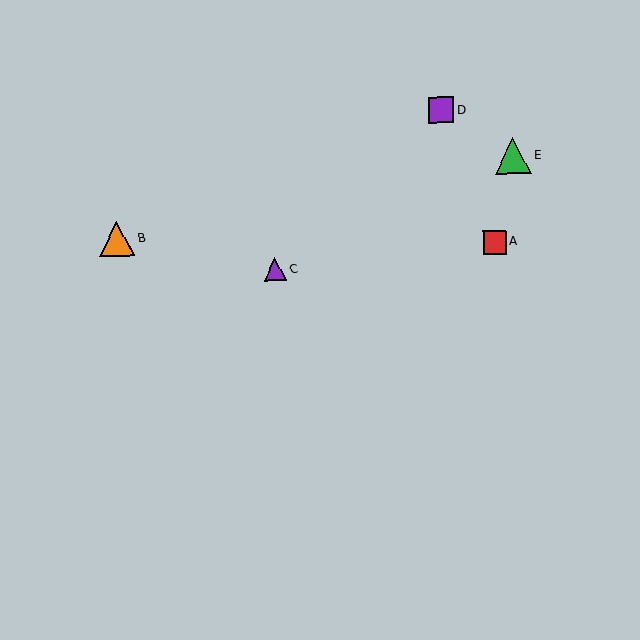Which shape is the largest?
The green triangle (labeled E) is the largest.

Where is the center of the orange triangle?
The center of the orange triangle is at (117, 239).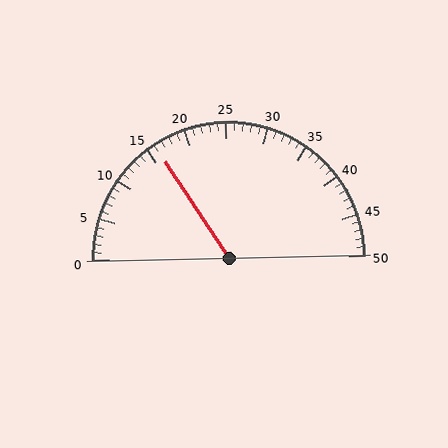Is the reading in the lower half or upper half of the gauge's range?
The reading is in the lower half of the range (0 to 50).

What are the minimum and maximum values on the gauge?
The gauge ranges from 0 to 50.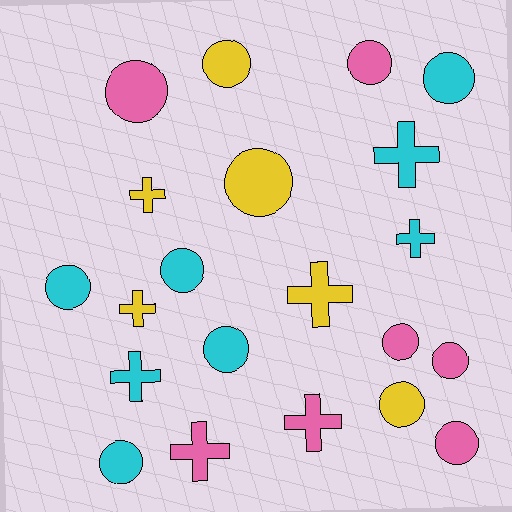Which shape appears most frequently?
Circle, with 13 objects.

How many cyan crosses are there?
There are 3 cyan crosses.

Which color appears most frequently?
Cyan, with 8 objects.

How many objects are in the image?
There are 21 objects.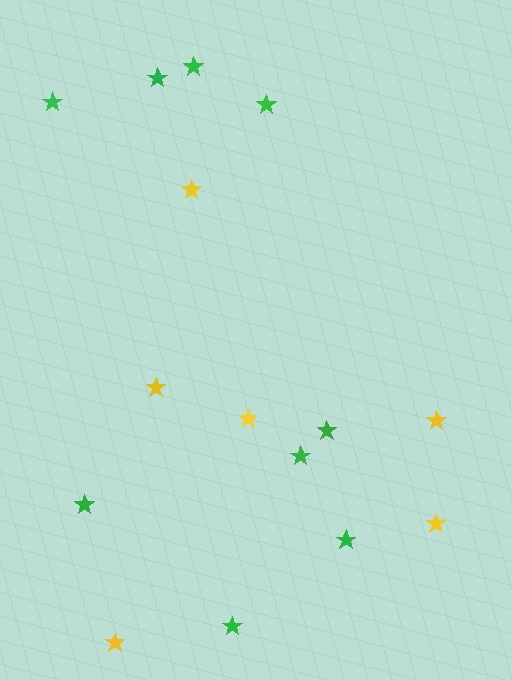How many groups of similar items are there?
There are 2 groups: one group of green stars (9) and one group of yellow stars (6).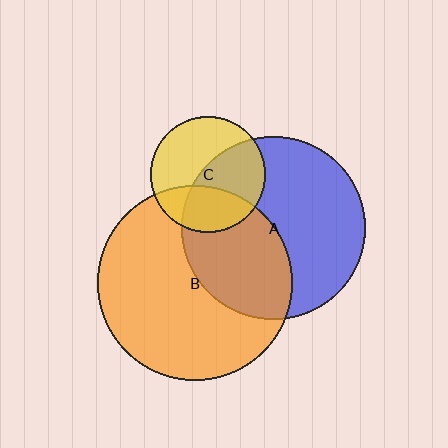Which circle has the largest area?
Circle B (orange).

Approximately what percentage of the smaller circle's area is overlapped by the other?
Approximately 50%.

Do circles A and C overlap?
Yes.